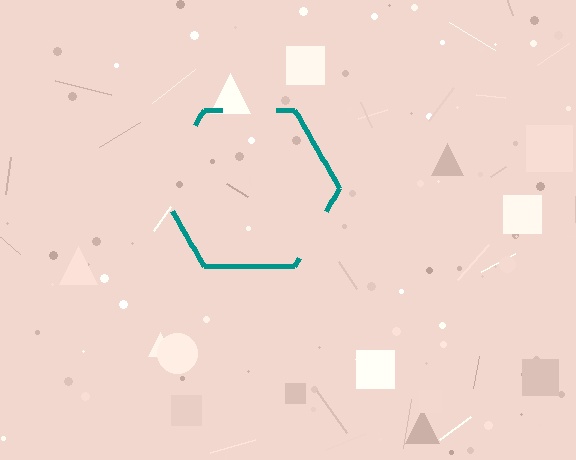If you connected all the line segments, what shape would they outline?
They would outline a hexagon.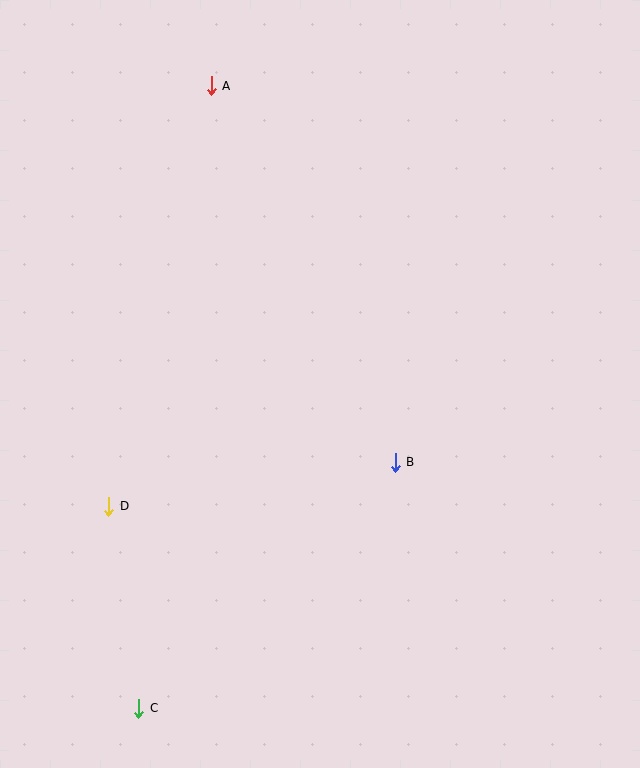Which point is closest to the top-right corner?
Point A is closest to the top-right corner.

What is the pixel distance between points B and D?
The distance between B and D is 290 pixels.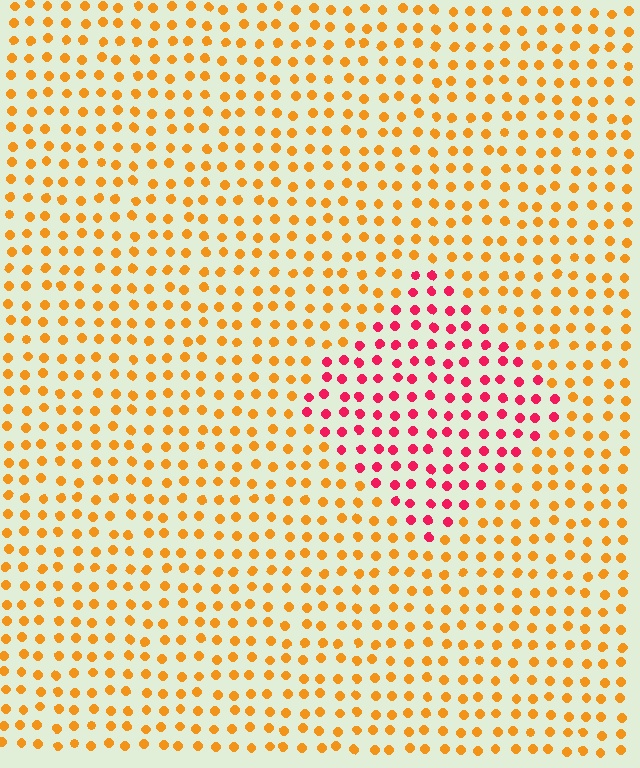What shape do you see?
I see a diamond.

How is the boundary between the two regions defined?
The boundary is defined purely by a slight shift in hue (about 52 degrees). Spacing, size, and orientation are identical on both sides.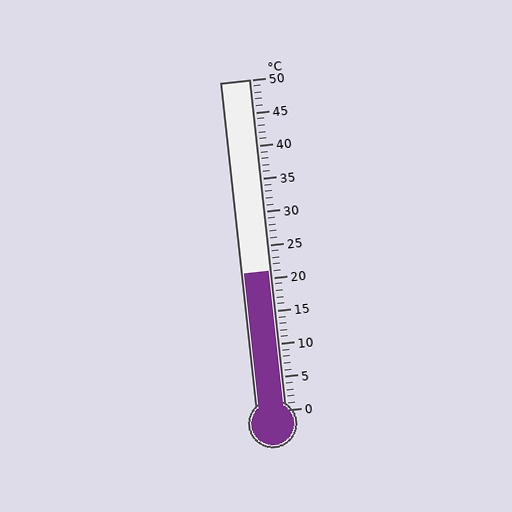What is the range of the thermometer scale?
The thermometer scale ranges from 0°C to 50°C.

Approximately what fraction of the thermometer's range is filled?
The thermometer is filled to approximately 40% of its range.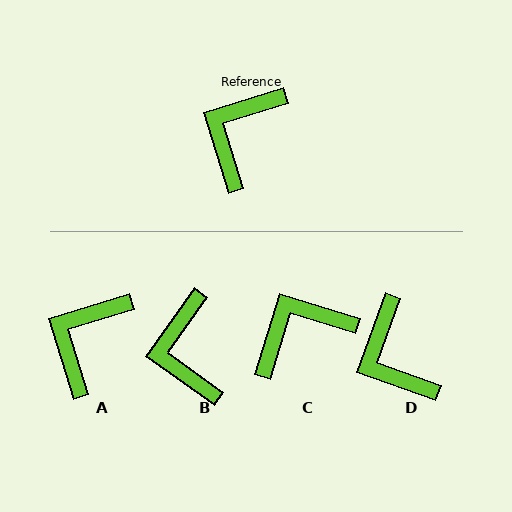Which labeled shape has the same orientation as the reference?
A.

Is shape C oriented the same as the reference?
No, it is off by about 34 degrees.